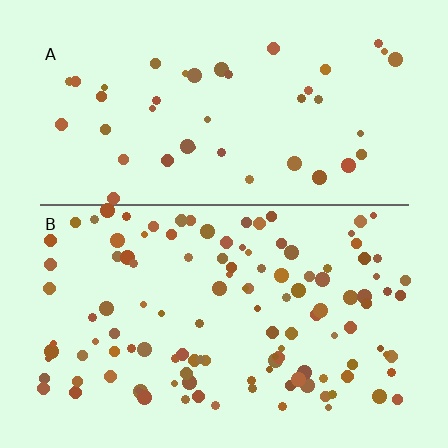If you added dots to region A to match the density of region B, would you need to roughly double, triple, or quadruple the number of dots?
Approximately triple.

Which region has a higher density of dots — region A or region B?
B (the bottom).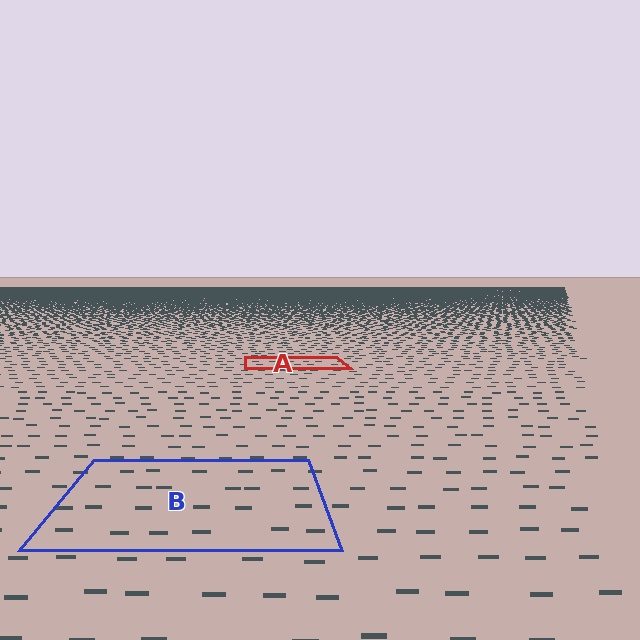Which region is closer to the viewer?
Region B is closer. The texture elements there are larger and more spread out.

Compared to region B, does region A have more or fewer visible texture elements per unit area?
Region A has more texture elements per unit area — they are packed more densely because it is farther away.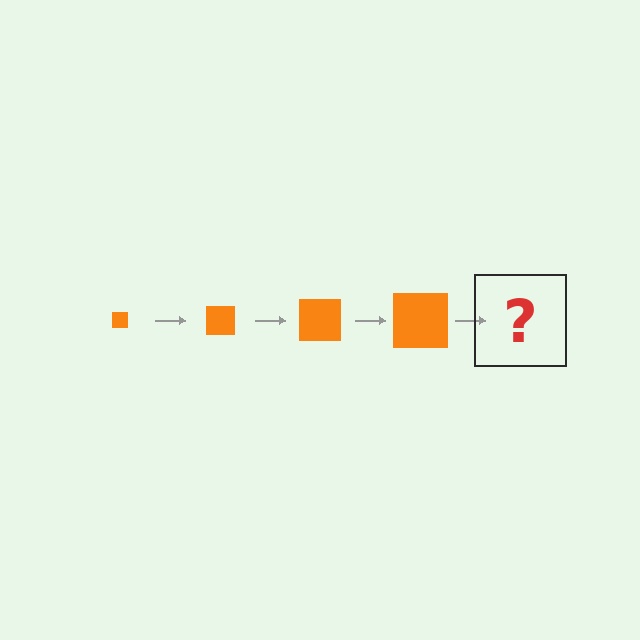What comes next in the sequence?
The next element should be an orange square, larger than the previous one.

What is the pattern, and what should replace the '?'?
The pattern is that the square gets progressively larger each step. The '?' should be an orange square, larger than the previous one.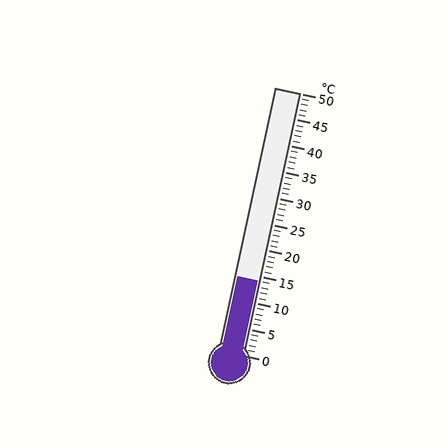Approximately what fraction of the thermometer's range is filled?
The thermometer is filled to approximately 30% of its range.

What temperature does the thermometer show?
The thermometer shows approximately 14°C.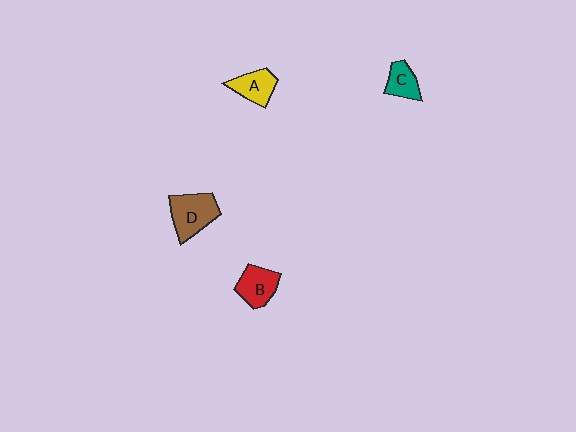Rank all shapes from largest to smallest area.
From largest to smallest: D (brown), B (red), A (yellow), C (teal).